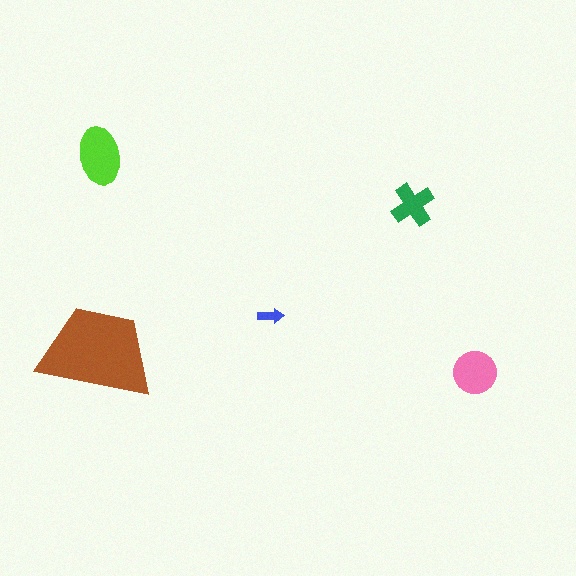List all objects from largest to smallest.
The brown trapezoid, the lime ellipse, the pink circle, the green cross, the blue arrow.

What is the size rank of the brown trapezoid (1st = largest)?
1st.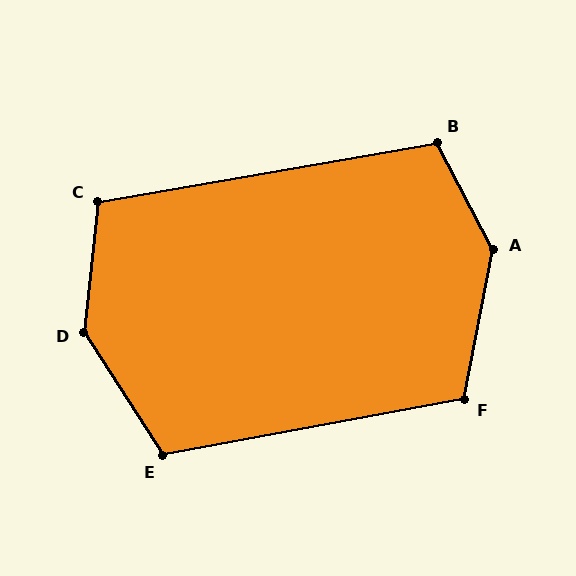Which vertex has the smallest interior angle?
C, at approximately 106 degrees.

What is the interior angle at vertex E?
Approximately 112 degrees (obtuse).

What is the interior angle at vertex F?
Approximately 111 degrees (obtuse).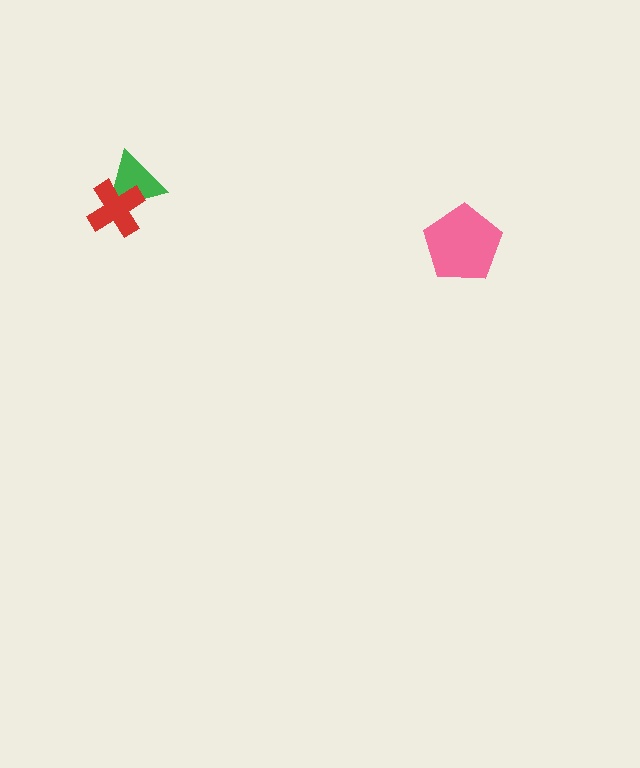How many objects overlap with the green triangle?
1 object overlaps with the green triangle.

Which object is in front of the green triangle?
The red cross is in front of the green triangle.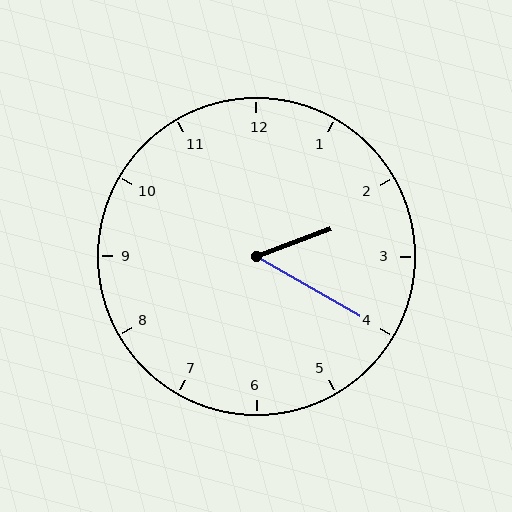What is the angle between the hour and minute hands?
Approximately 50 degrees.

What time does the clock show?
2:20.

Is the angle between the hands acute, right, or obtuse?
It is acute.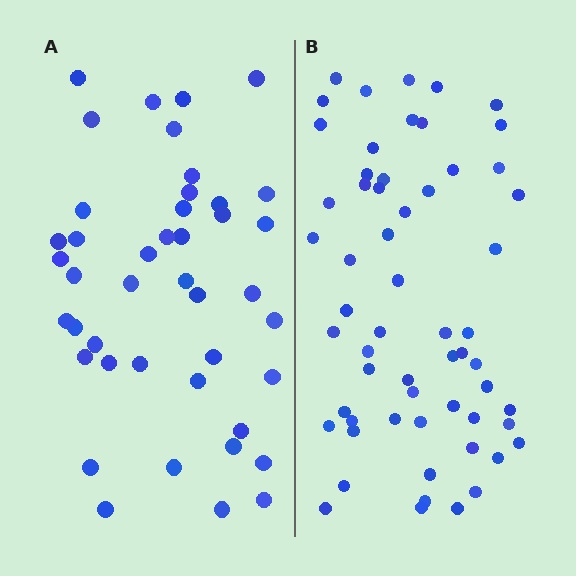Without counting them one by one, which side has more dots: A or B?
Region B (the right region) has more dots.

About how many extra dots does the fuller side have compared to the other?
Region B has approximately 15 more dots than region A.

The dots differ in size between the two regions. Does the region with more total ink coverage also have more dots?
No. Region A has more total ink coverage because its dots are larger, but region B actually contains more individual dots. Total area can be misleading — the number of items is what matters here.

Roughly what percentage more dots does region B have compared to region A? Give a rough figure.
About 35% more.